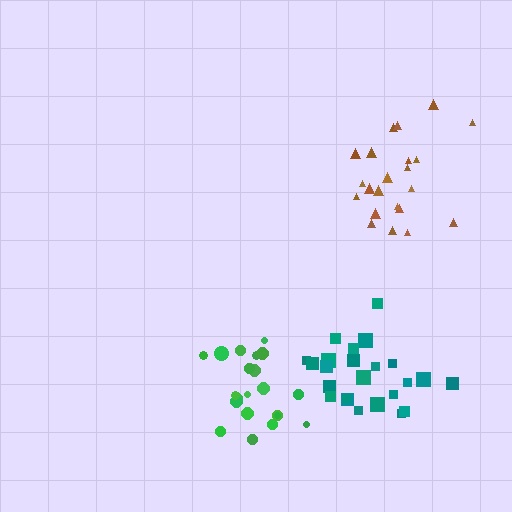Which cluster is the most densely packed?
Teal.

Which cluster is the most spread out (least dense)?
Brown.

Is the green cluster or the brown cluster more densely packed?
Green.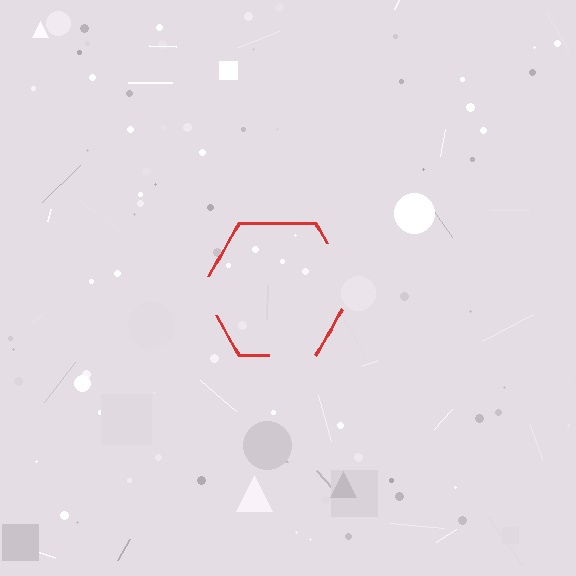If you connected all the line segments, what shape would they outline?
They would outline a hexagon.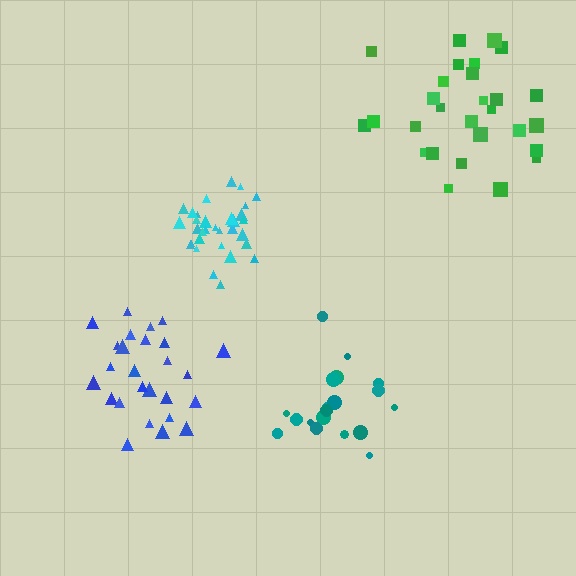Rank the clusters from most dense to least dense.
cyan, blue, teal, green.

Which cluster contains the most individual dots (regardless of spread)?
Cyan (32).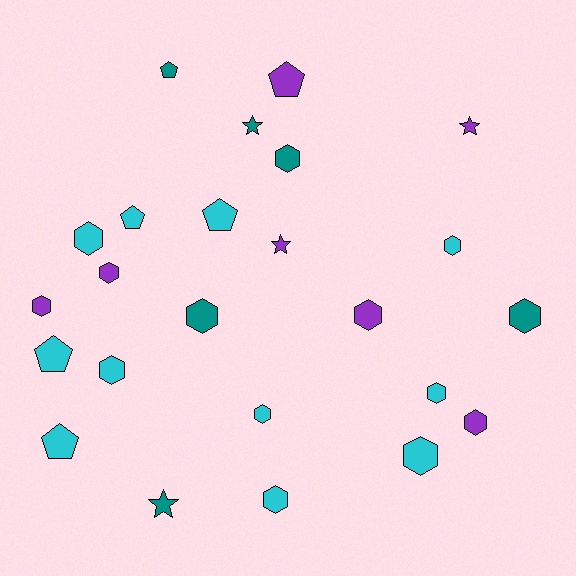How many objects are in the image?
There are 24 objects.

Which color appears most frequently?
Cyan, with 11 objects.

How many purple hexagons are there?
There are 4 purple hexagons.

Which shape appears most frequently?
Hexagon, with 14 objects.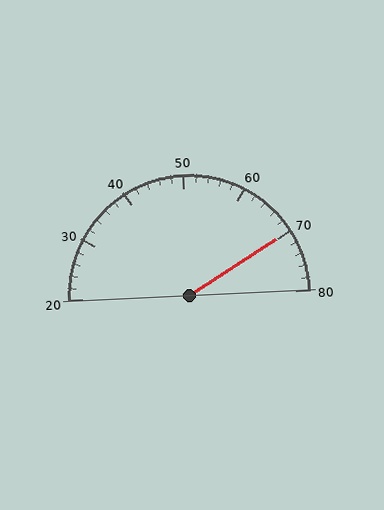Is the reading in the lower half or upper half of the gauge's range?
The reading is in the upper half of the range (20 to 80).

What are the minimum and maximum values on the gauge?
The gauge ranges from 20 to 80.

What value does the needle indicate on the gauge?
The needle indicates approximately 70.